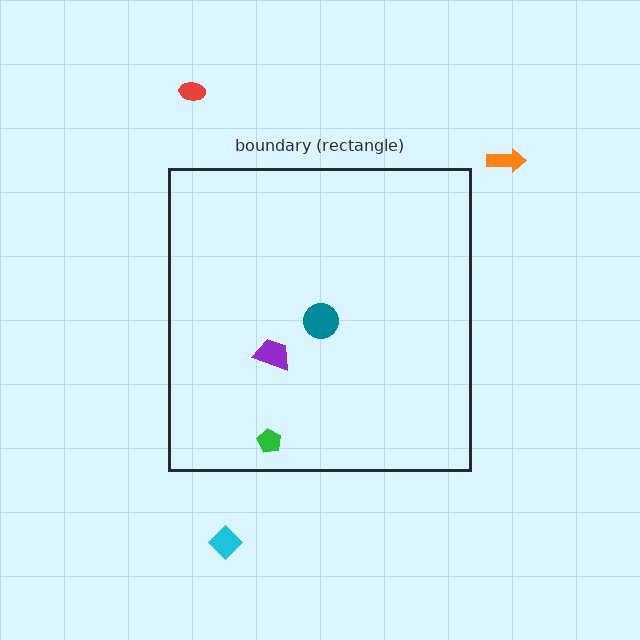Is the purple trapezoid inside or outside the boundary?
Inside.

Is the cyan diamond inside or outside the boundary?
Outside.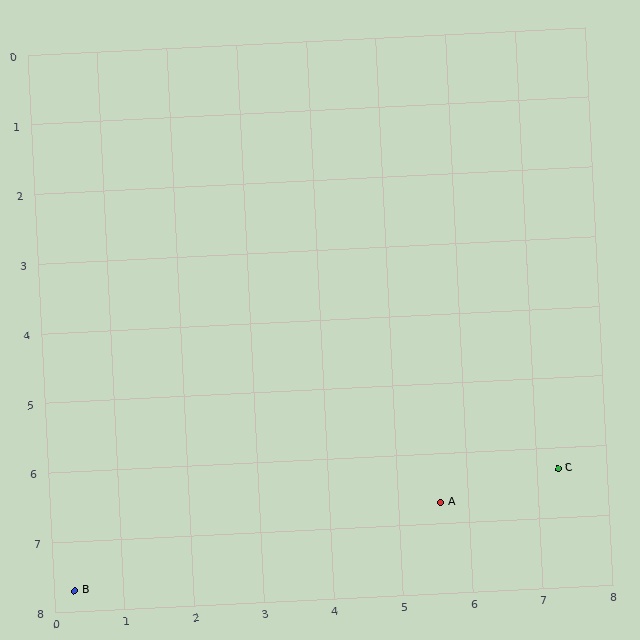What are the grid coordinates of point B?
Point B is at approximately (0.3, 7.7).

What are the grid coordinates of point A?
Point A is at approximately (5.6, 6.7).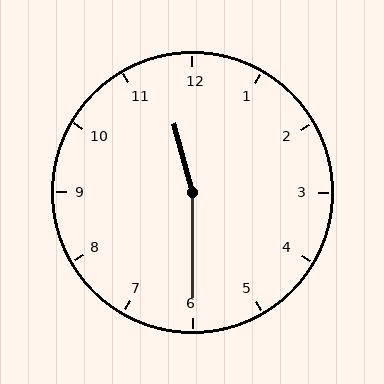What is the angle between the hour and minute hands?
Approximately 165 degrees.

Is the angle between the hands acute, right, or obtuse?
It is obtuse.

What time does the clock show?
11:30.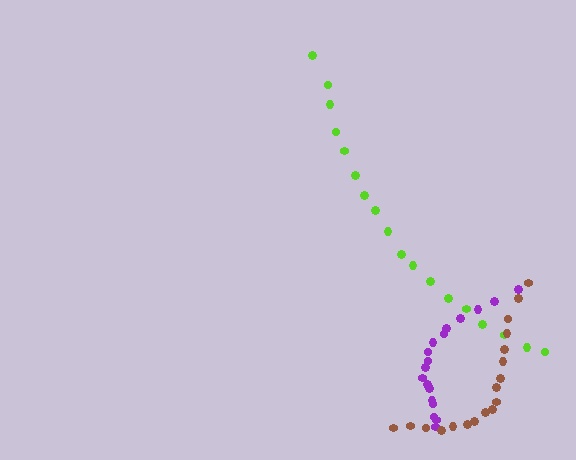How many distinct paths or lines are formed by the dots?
There are 3 distinct paths.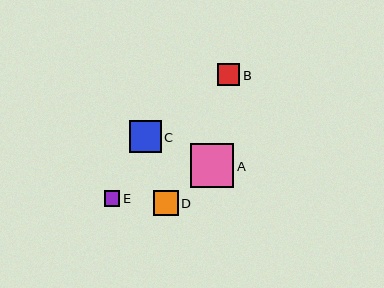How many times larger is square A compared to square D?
Square A is approximately 1.8 times the size of square D.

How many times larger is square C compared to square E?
Square C is approximately 2.1 times the size of square E.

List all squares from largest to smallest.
From largest to smallest: A, C, D, B, E.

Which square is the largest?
Square A is the largest with a size of approximately 44 pixels.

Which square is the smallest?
Square E is the smallest with a size of approximately 15 pixels.